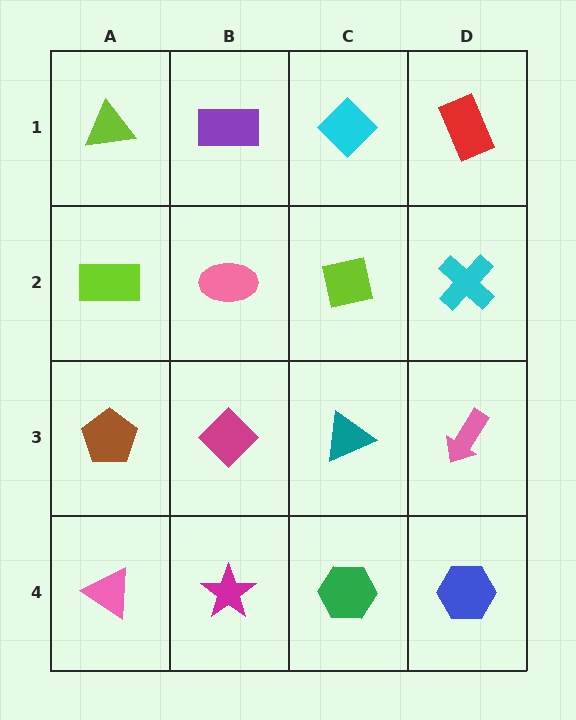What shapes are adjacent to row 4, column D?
A pink arrow (row 3, column D), a green hexagon (row 4, column C).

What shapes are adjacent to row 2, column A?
A lime triangle (row 1, column A), a brown pentagon (row 3, column A), a pink ellipse (row 2, column B).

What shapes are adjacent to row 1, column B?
A pink ellipse (row 2, column B), a lime triangle (row 1, column A), a cyan diamond (row 1, column C).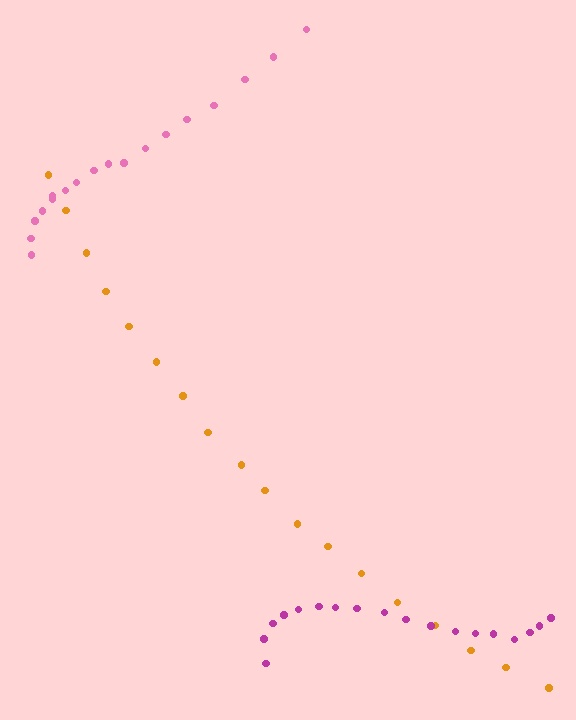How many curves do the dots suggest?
There are 3 distinct paths.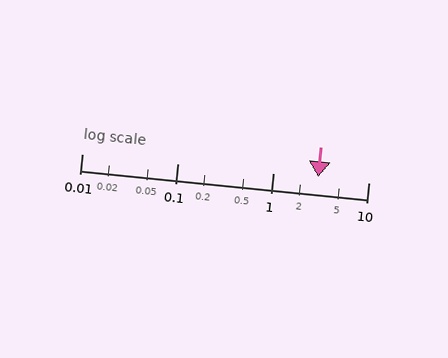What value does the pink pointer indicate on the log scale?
The pointer indicates approximately 3.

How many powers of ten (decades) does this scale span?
The scale spans 3 decades, from 0.01 to 10.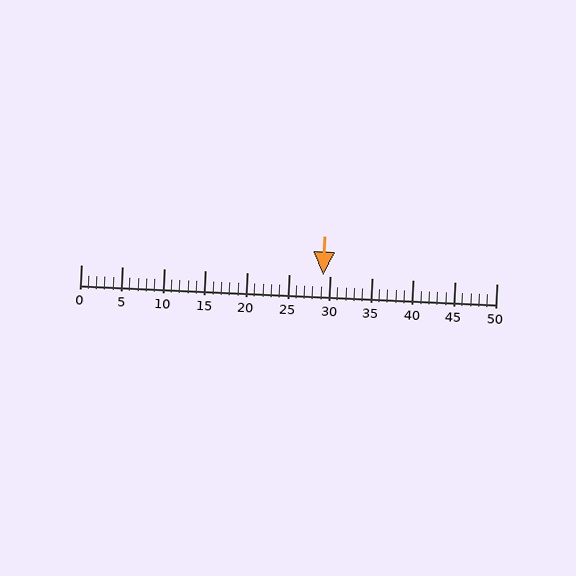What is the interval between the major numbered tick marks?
The major tick marks are spaced 5 units apart.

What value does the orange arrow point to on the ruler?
The orange arrow points to approximately 29.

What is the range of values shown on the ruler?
The ruler shows values from 0 to 50.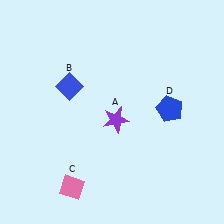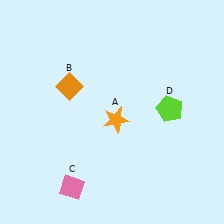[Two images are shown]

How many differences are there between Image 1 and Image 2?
There are 3 differences between the two images.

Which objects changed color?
A changed from purple to orange. B changed from blue to orange. D changed from blue to lime.